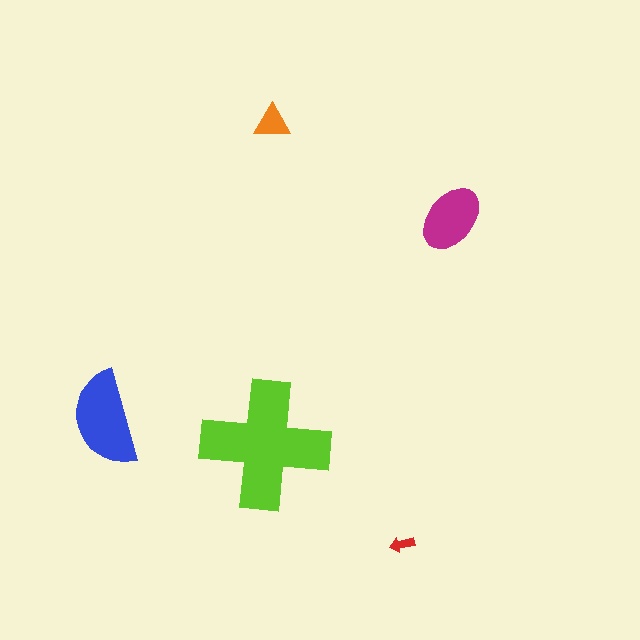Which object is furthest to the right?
The magenta ellipse is rightmost.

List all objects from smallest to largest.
The red arrow, the orange triangle, the magenta ellipse, the blue semicircle, the lime cross.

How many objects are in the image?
There are 5 objects in the image.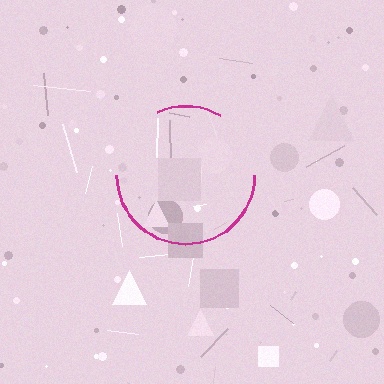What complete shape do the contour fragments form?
The contour fragments form a circle.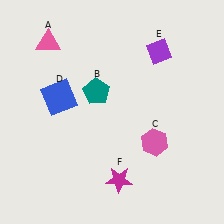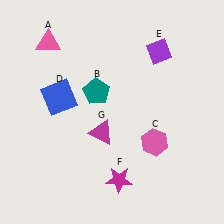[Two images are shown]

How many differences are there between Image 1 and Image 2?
There is 1 difference between the two images.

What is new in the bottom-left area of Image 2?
A magenta triangle (G) was added in the bottom-left area of Image 2.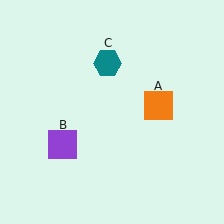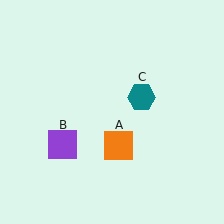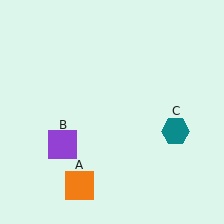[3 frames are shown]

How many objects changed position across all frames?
2 objects changed position: orange square (object A), teal hexagon (object C).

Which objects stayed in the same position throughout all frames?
Purple square (object B) remained stationary.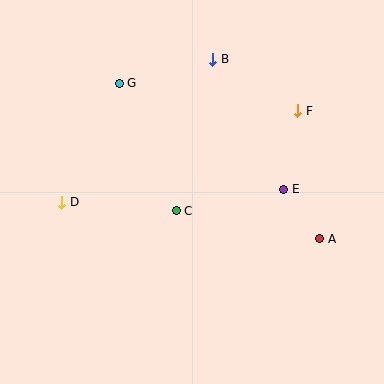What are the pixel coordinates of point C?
Point C is at (176, 211).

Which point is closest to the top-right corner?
Point F is closest to the top-right corner.